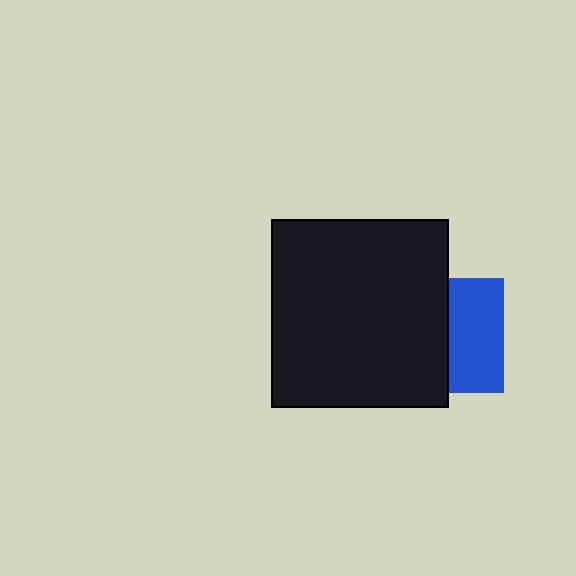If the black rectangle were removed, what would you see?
You would see the complete blue square.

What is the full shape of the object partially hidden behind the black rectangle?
The partially hidden object is a blue square.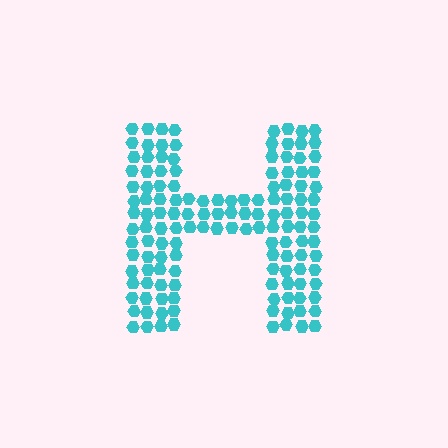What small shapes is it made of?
It is made of small hexagons.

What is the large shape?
The large shape is the letter H.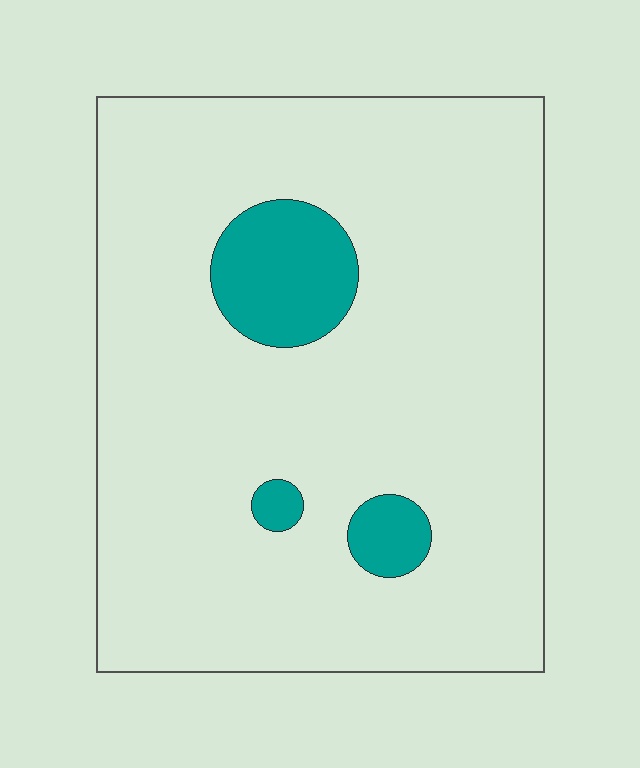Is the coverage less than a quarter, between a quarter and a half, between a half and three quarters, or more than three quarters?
Less than a quarter.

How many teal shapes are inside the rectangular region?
3.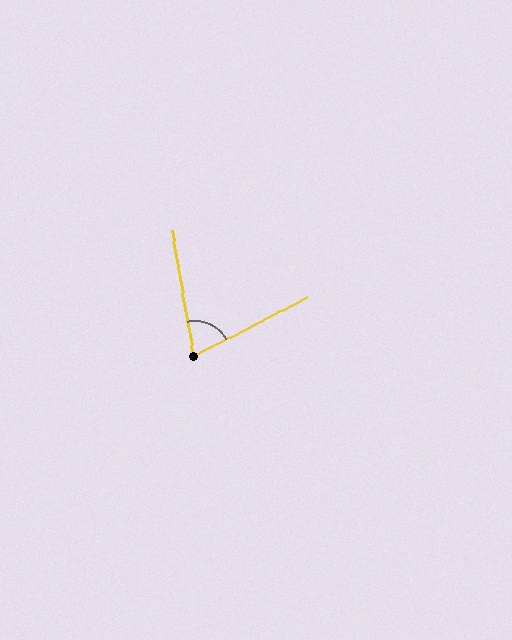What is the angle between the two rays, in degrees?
Approximately 72 degrees.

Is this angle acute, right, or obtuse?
It is acute.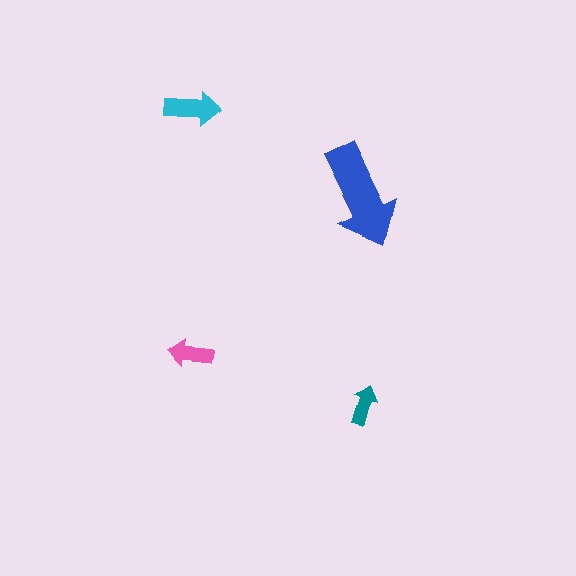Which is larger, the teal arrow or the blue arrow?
The blue one.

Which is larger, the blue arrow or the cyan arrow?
The blue one.